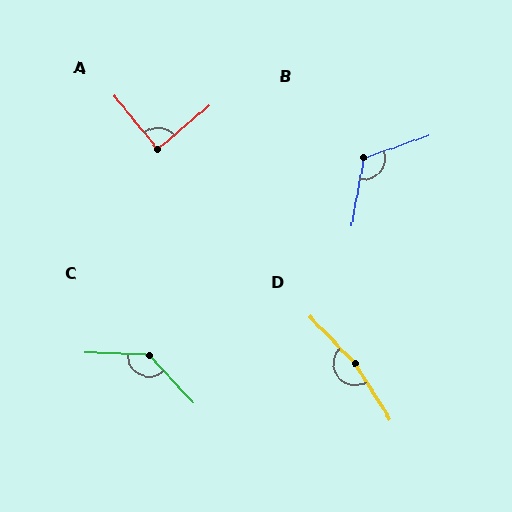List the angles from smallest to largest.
A (89°), B (119°), C (134°), D (169°).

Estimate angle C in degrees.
Approximately 134 degrees.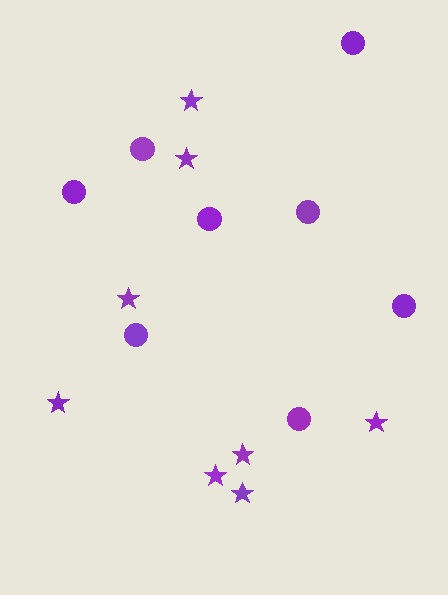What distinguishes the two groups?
There are 2 groups: one group of circles (8) and one group of stars (8).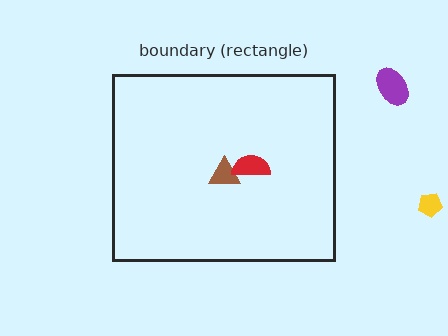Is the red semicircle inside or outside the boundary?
Inside.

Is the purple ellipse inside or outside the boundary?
Outside.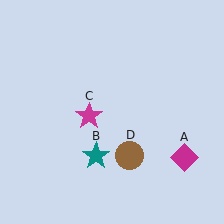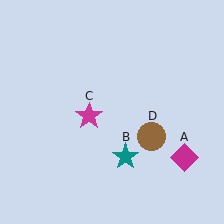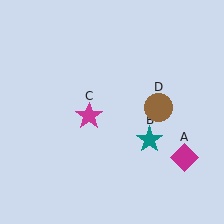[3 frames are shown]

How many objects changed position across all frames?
2 objects changed position: teal star (object B), brown circle (object D).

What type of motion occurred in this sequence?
The teal star (object B), brown circle (object D) rotated counterclockwise around the center of the scene.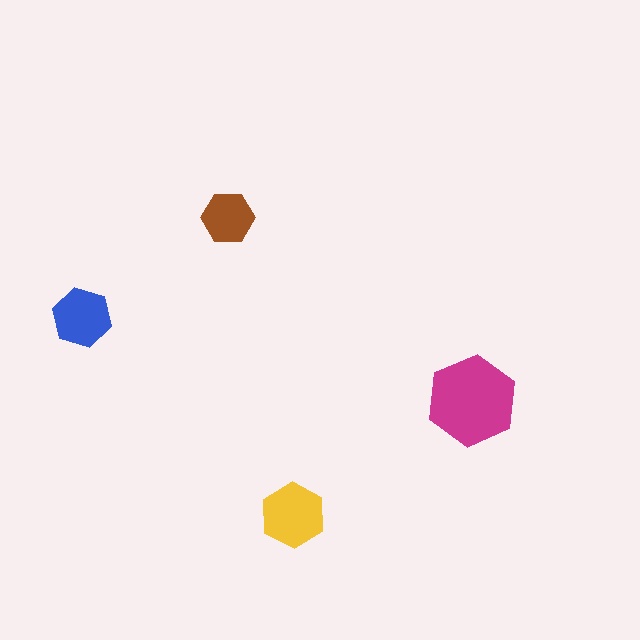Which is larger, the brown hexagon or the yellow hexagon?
The yellow one.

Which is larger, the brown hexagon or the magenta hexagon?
The magenta one.